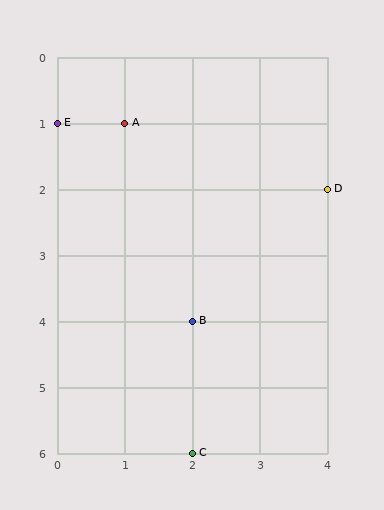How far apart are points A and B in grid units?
Points A and B are 1 column and 3 rows apart (about 3.2 grid units diagonally).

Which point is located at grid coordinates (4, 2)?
Point D is at (4, 2).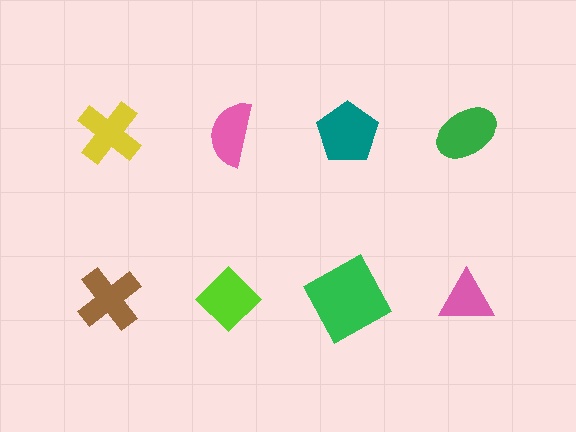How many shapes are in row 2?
4 shapes.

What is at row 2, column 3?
A green square.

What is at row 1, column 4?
A green ellipse.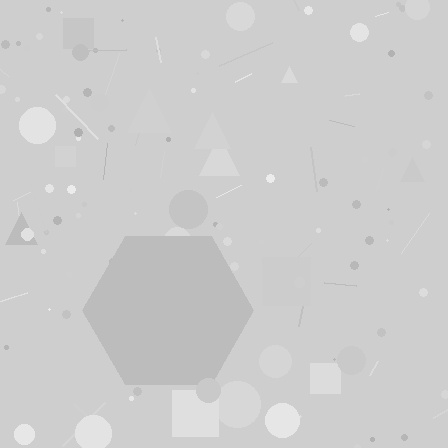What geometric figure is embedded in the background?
A hexagon is embedded in the background.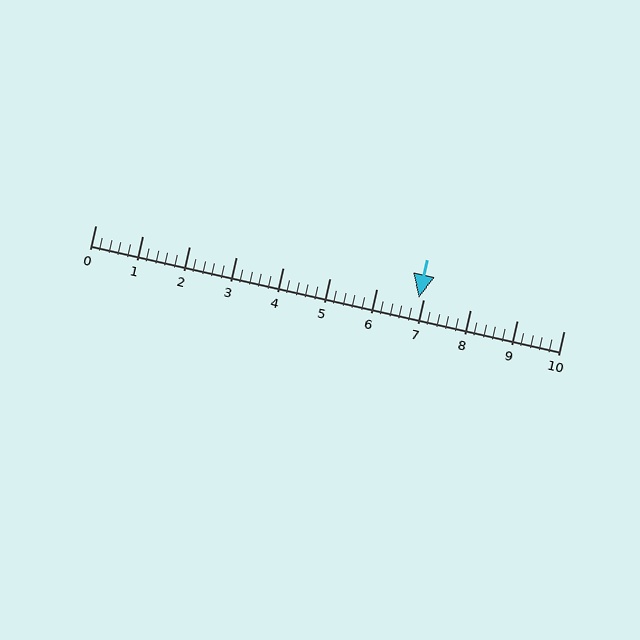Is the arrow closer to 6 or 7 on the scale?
The arrow is closer to 7.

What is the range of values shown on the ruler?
The ruler shows values from 0 to 10.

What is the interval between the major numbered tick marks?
The major tick marks are spaced 1 units apart.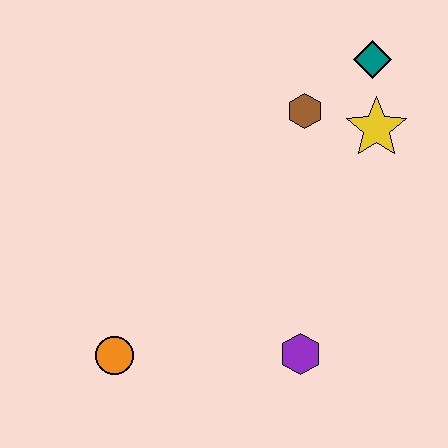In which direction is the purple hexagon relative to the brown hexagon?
The purple hexagon is below the brown hexagon.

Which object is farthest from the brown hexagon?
The orange circle is farthest from the brown hexagon.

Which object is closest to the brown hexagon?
The yellow star is closest to the brown hexagon.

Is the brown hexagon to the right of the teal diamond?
No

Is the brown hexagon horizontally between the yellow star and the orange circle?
Yes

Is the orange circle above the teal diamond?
No